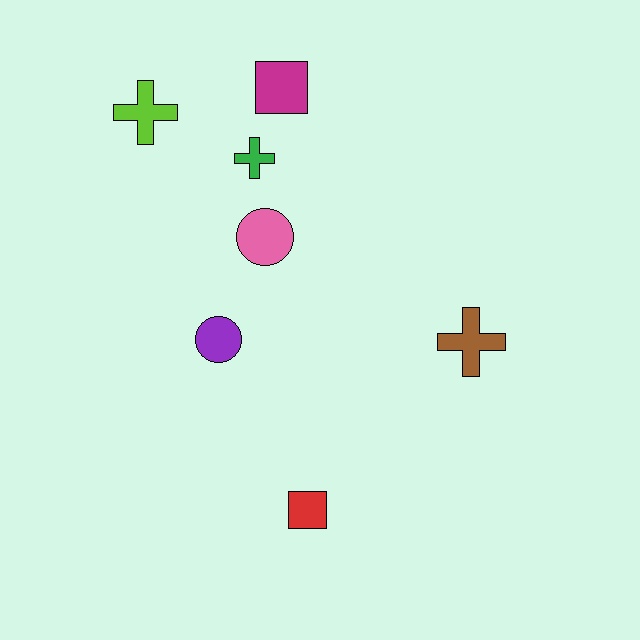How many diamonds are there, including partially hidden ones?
There are no diamonds.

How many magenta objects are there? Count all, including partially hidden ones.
There is 1 magenta object.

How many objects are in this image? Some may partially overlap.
There are 7 objects.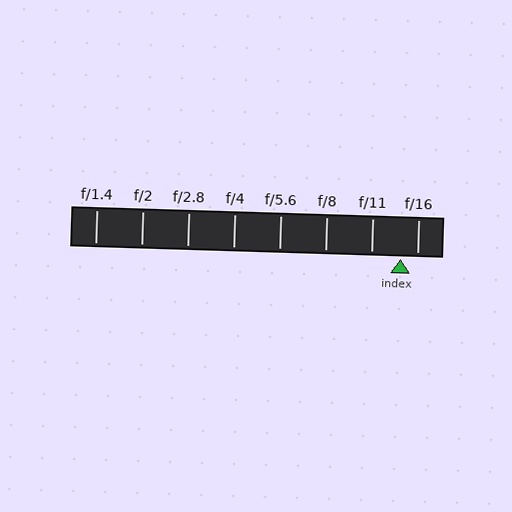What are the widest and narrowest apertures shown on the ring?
The widest aperture shown is f/1.4 and the narrowest is f/16.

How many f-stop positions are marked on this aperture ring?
There are 8 f-stop positions marked.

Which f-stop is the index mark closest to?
The index mark is closest to f/16.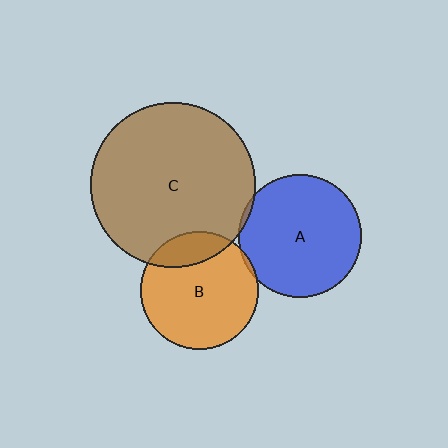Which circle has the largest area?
Circle C (brown).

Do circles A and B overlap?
Yes.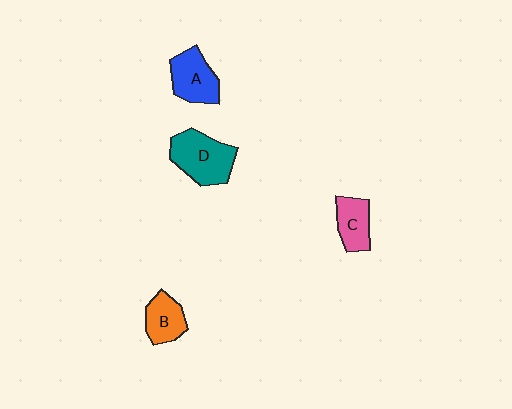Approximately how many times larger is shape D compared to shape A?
Approximately 1.3 times.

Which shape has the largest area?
Shape D (teal).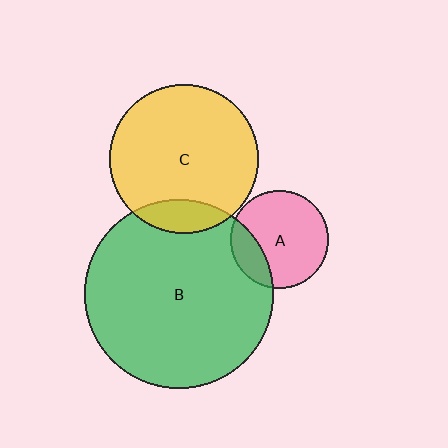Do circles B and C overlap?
Yes.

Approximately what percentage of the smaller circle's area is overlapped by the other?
Approximately 15%.